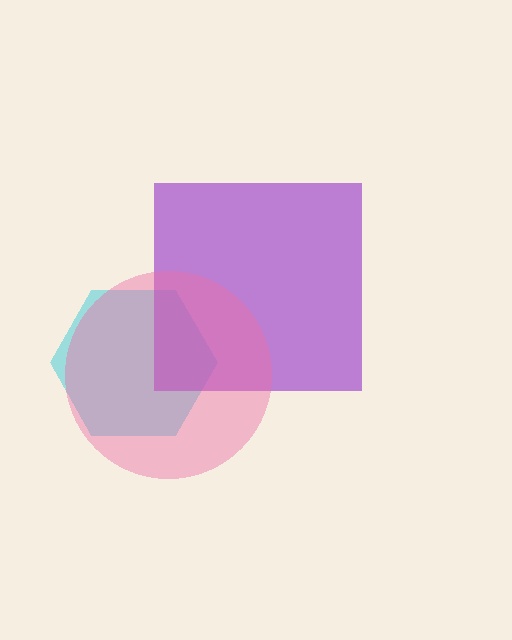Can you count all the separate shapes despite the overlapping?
Yes, there are 3 separate shapes.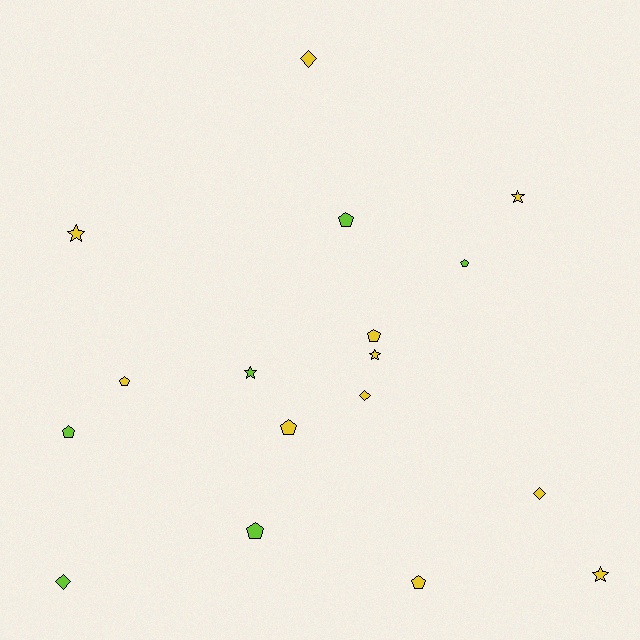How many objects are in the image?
There are 17 objects.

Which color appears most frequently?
Yellow, with 11 objects.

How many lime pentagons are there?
There are 4 lime pentagons.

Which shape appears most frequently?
Pentagon, with 8 objects.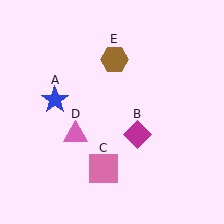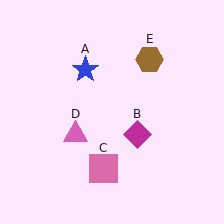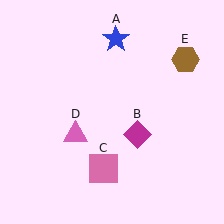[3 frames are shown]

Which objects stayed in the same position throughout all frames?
Magenta diamond (object B) and pink square (object C) and pink triangle (object D) remained stationary.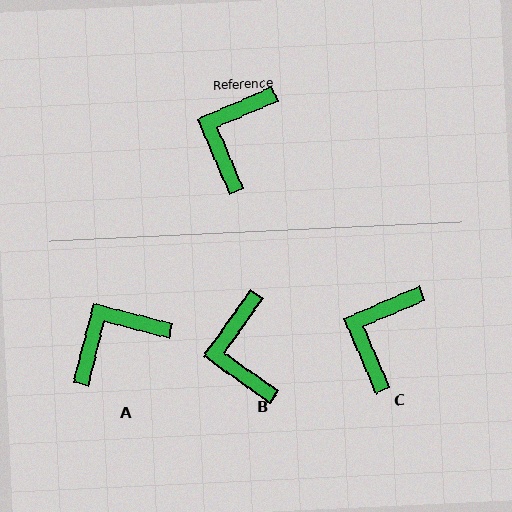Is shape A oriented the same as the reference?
No, it is off by about 38 degrees.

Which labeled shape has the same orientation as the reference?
C.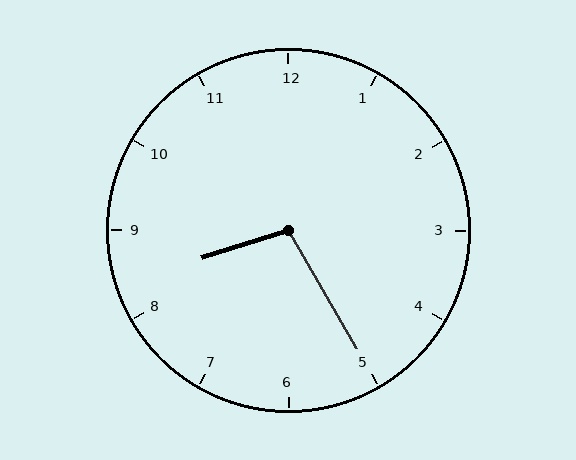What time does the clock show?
8:25.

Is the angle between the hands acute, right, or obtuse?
It is obtuse.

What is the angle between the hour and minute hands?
Approximately 102 degrees.